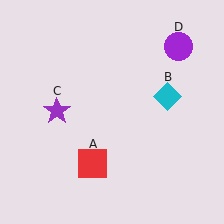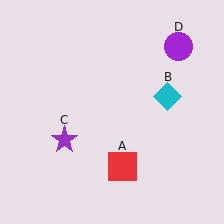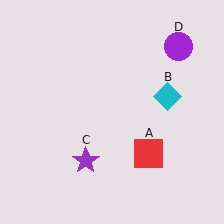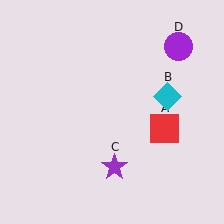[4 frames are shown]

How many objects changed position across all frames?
2 objects changed position: red square (object A), purple star (object C).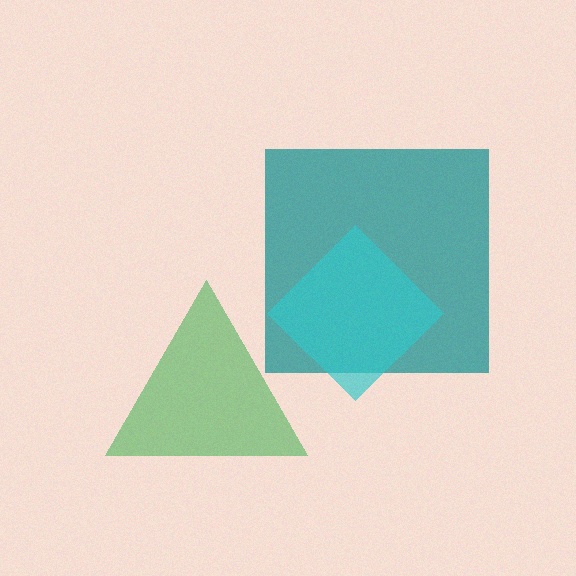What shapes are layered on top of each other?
The layered shapes are: a teal square, a green triangle, a cyan diamond.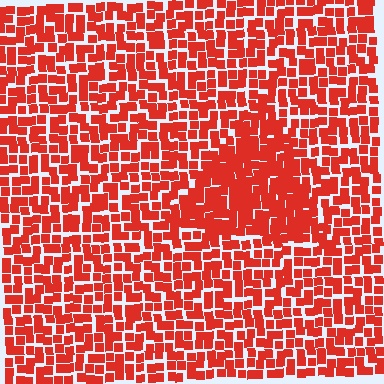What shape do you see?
I see a triangle.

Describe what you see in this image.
The image contains small red elements arranged at two different densities. A triangle-shaped region is visible where the elements are more densely packed than the surrounding area.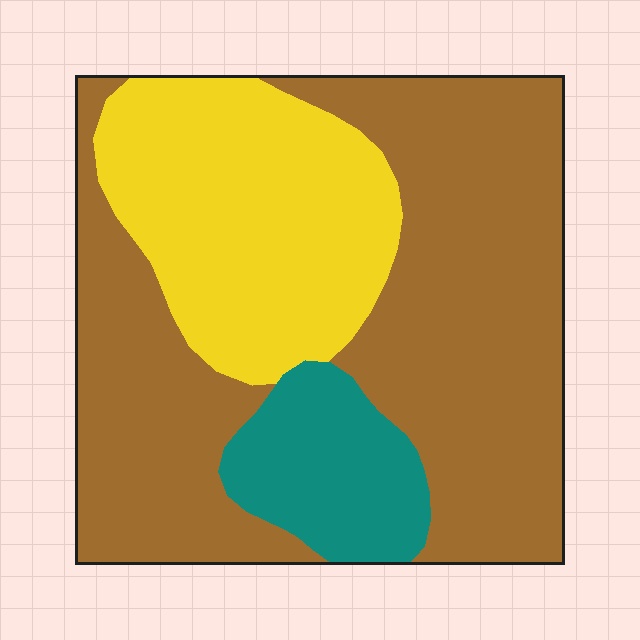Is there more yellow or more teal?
Yellow.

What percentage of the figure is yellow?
Yellow covers 29% of the figure.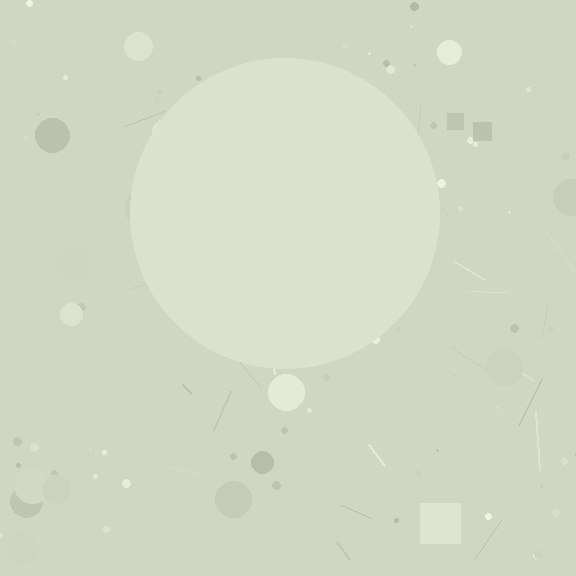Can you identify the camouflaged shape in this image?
The camouflaged shape is a circle.